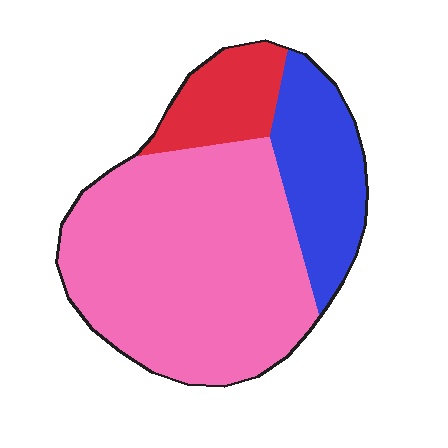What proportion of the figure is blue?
Blue takes up about one fifth (1/5) of the figure.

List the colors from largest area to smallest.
From largest to smallest: pink, blue, red.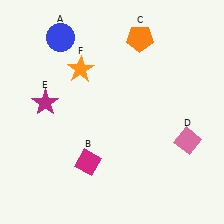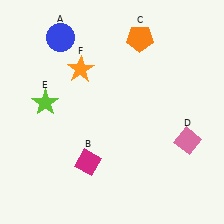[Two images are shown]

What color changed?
The star (E) changed from magenta in Image 1 to lime in Image 2.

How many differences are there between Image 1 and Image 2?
There is 1 difference between the two images.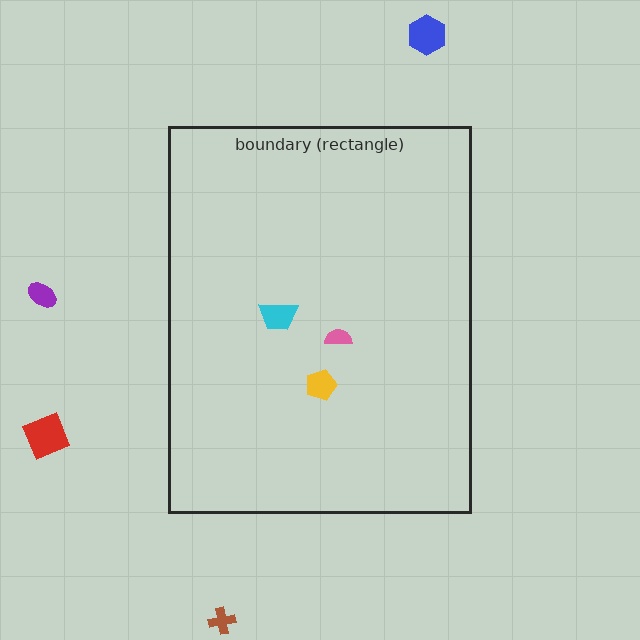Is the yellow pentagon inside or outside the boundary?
Inside.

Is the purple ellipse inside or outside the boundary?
Outside.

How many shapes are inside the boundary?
3 inside, 4 outside.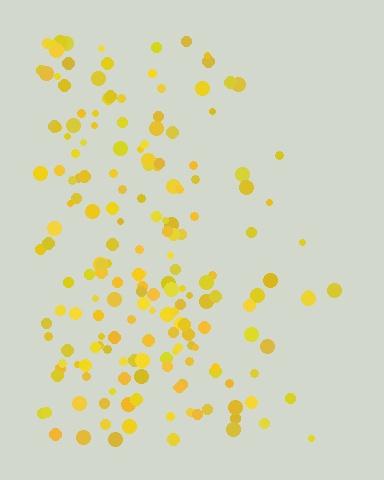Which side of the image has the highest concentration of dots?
The left.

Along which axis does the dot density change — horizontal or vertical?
Horizontal.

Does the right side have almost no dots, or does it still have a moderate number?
Still a moderate number, just noticeably fewer than the left.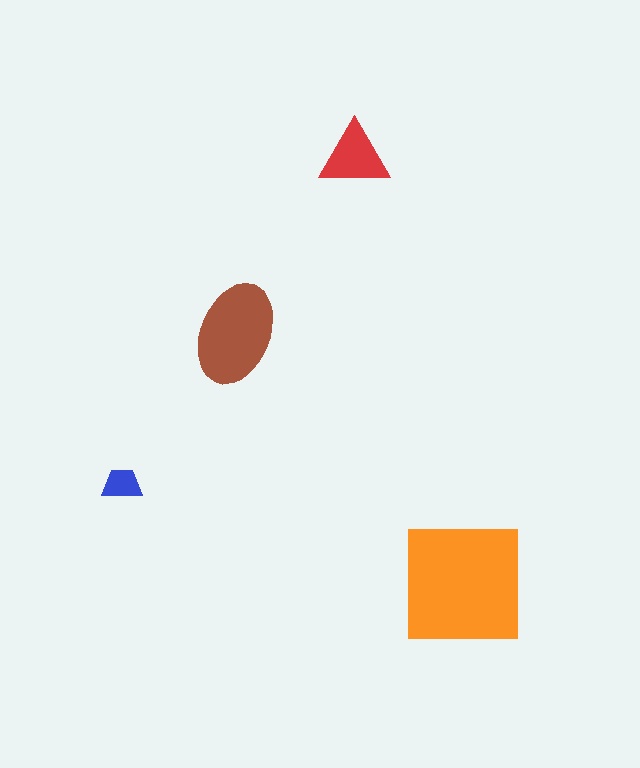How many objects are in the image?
There are 4 objects in the image.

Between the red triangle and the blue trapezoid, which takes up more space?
The red triangle.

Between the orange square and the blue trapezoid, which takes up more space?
The orange square.